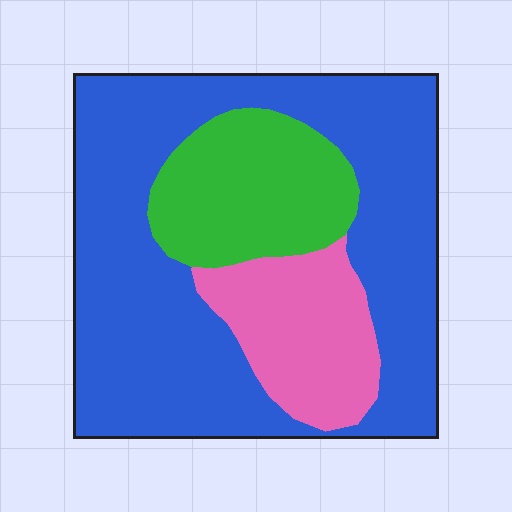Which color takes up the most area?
Blue, at roughly 65%.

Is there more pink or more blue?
Blue.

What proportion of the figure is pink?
Pink takes up about one sixth (1/6) of the figure.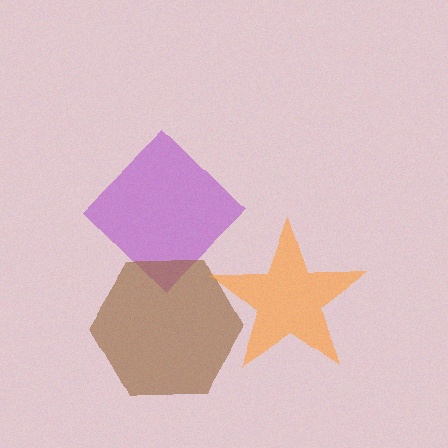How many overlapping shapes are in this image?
There are 3 overlapping shapes in the image.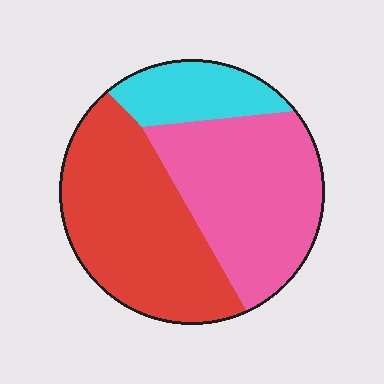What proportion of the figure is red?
Red takes up between a quarter and a half of the figure.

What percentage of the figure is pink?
Pink takes up about two fifths (2/5) of the figure.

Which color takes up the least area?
Cyan, at roughly 15%.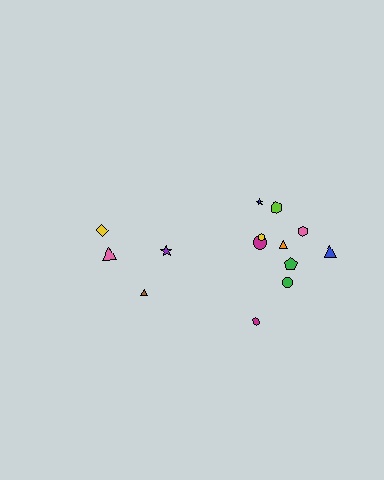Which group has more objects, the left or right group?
The right group.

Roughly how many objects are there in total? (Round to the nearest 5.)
Roughly 15 objects in total.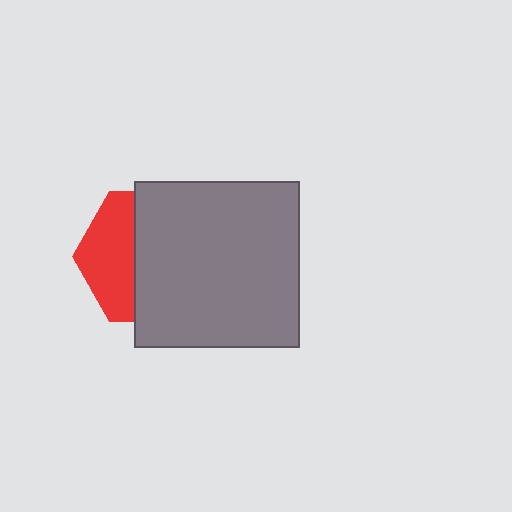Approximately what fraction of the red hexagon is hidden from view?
Roughly 62% of the red hexagon is hidden behind the gray square.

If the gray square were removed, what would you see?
You would see the complete red hexagon.